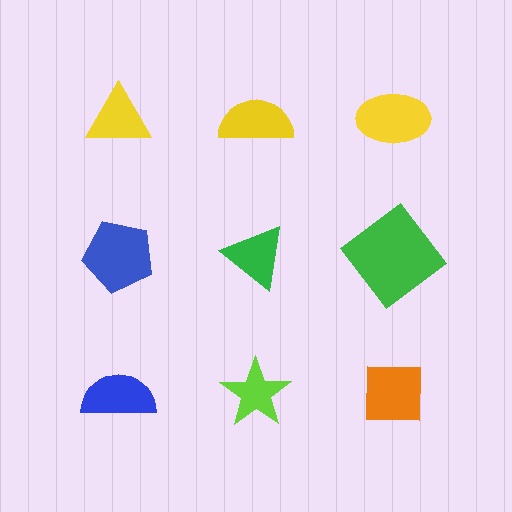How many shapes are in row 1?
3 shapes.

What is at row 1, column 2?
A yellow semicircle.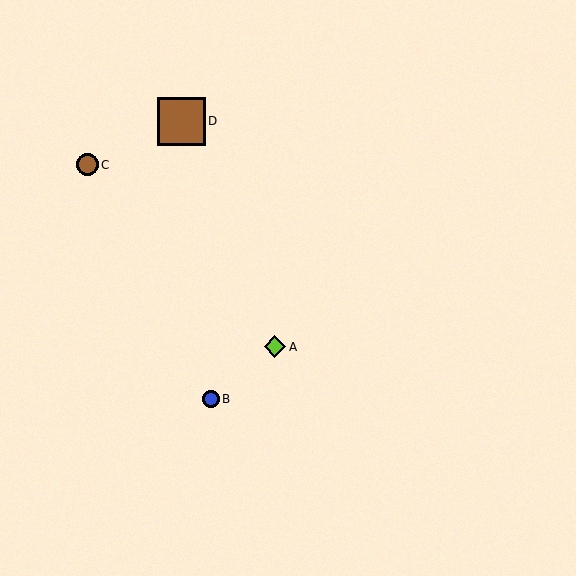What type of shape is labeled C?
Shape C is a brown circle.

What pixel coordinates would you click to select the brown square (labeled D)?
Click at (181, 121) to select the brown square D.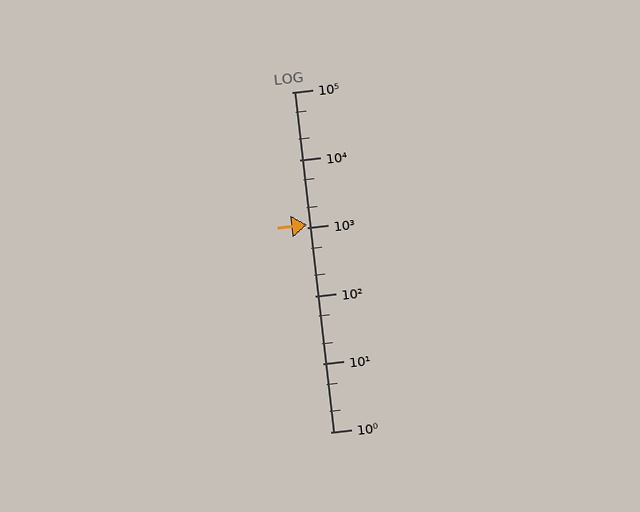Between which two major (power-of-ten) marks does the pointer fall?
The pointer is between 1000 and 10000.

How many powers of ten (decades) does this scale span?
The scale spans 5 decades, from 1 to 100000.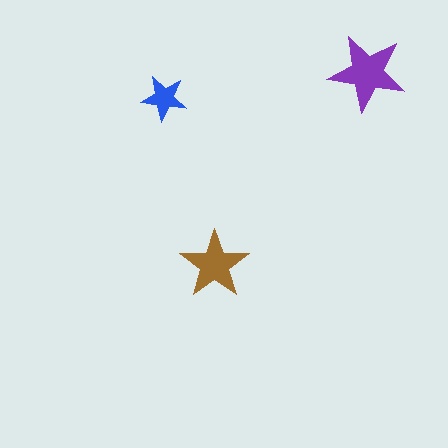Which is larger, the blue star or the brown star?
The brown one.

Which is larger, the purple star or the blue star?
The purple one.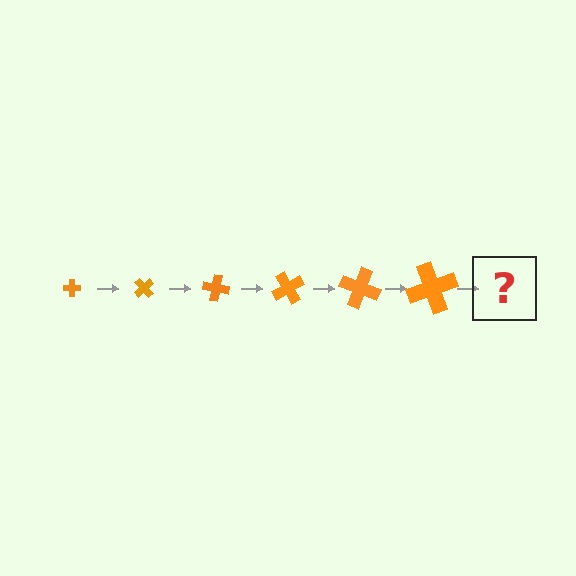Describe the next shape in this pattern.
It should be a cross, larger than the previous one and rotated 300 degrees from the start.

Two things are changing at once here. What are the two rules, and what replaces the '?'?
The two rules are that the cross grows larger each step and it rotates 50 degrees each step. The '?' should be a cross, larger than the previous one and rotated 300 degrees from the start.